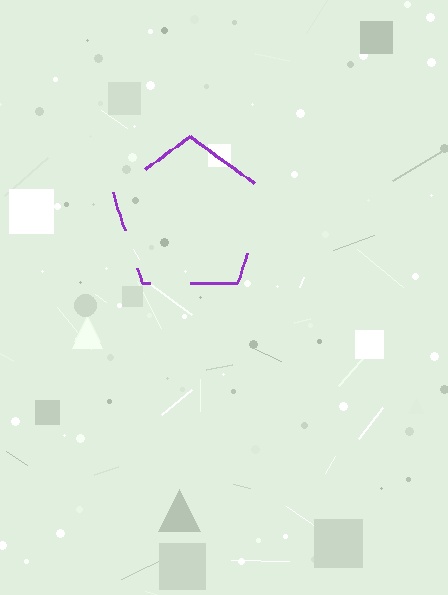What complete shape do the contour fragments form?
The contour fragments form a pentagon.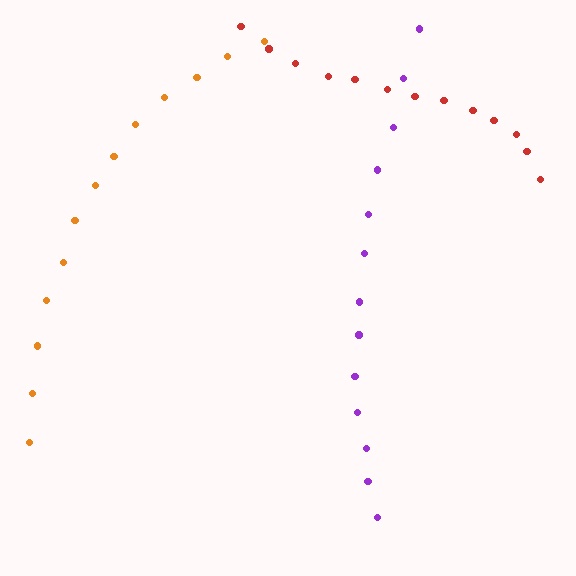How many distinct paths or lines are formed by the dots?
There are 3 distinct paths.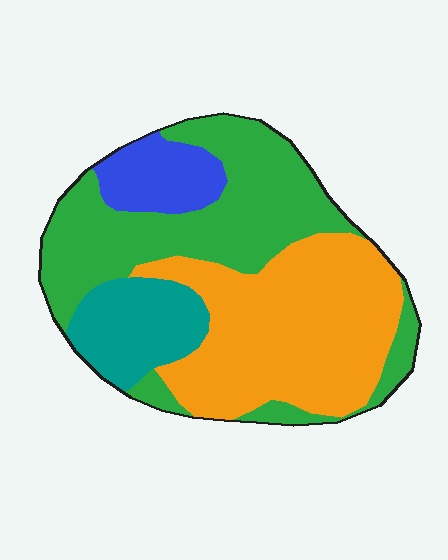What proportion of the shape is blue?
Blue covers 9% of the shape.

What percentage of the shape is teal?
Teal takes up about one eighth (1/8) of the shape.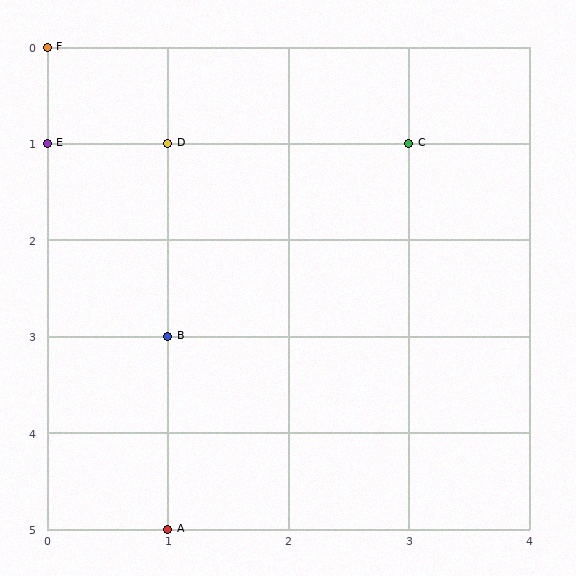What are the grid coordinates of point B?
Point B is at grid coordinates (1, 3).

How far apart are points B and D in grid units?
Points B and D are 2 rows apart.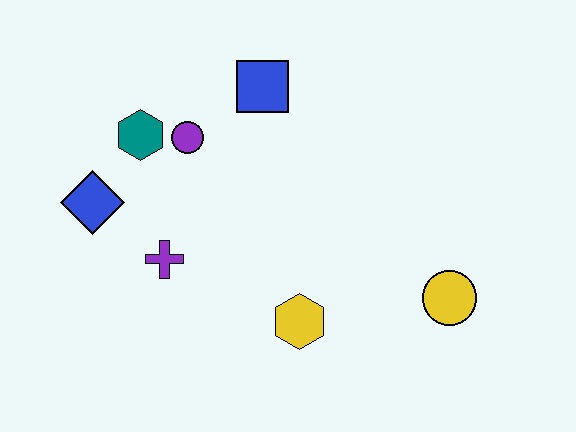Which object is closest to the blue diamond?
The teal hexagon is closest to the blue diamond.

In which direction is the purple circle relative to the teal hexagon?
The purple circle is to the right of the teal hexagon.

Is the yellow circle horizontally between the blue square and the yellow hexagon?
No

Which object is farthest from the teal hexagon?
The yellow circle is farthest from the teal hexagon.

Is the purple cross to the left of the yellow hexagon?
Yes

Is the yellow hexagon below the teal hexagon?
Yes